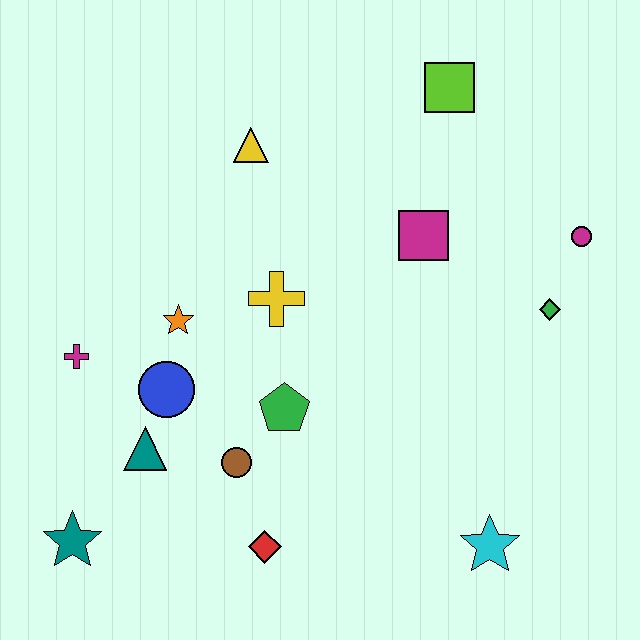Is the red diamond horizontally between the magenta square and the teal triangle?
Yes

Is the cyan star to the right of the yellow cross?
Yes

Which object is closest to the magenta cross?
The blue circle is closest to the magenta cross.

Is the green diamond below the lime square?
Yes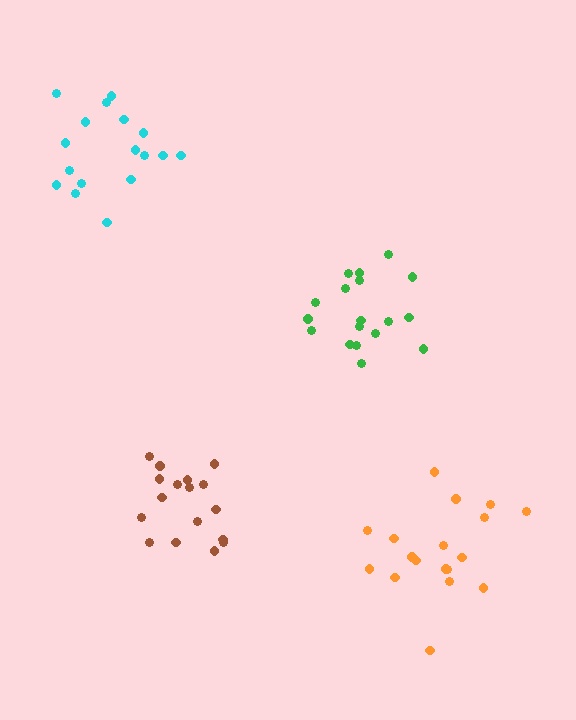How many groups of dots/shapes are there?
There are 4 groups.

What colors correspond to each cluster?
The clusters are colored: orange, cyan, brown, green.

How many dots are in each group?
Group 1: 18 dots, Group 2: 17 dots, Group 3: 17 dots, Group 4: 18 dots (70 total).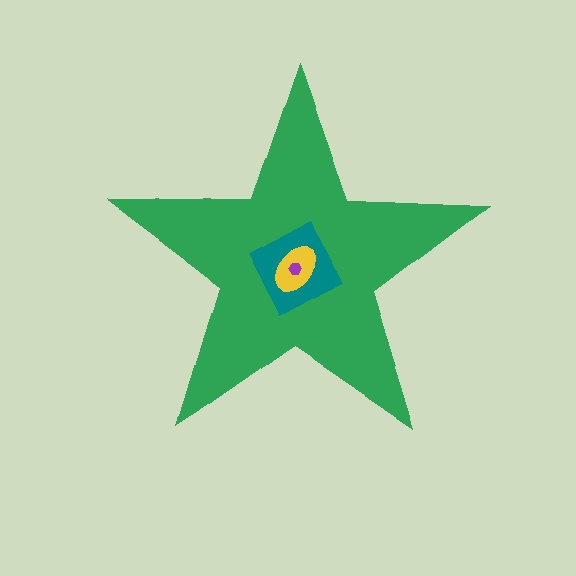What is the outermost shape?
The green star.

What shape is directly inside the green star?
The teal square.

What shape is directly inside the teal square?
The yellow ellipse.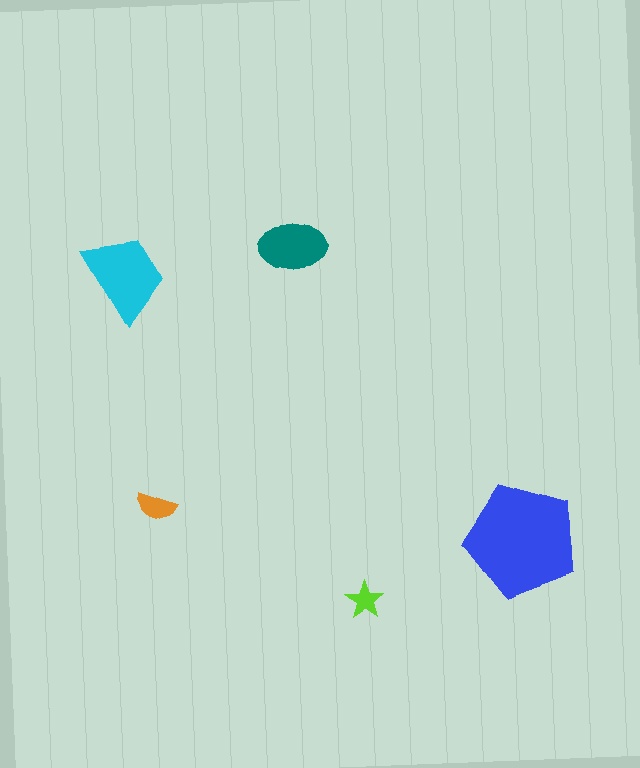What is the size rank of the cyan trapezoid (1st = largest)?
2nd.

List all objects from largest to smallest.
The blue pentagon, the cyan trapezoid, the teal ellipse, the orange semicircle, the lime star.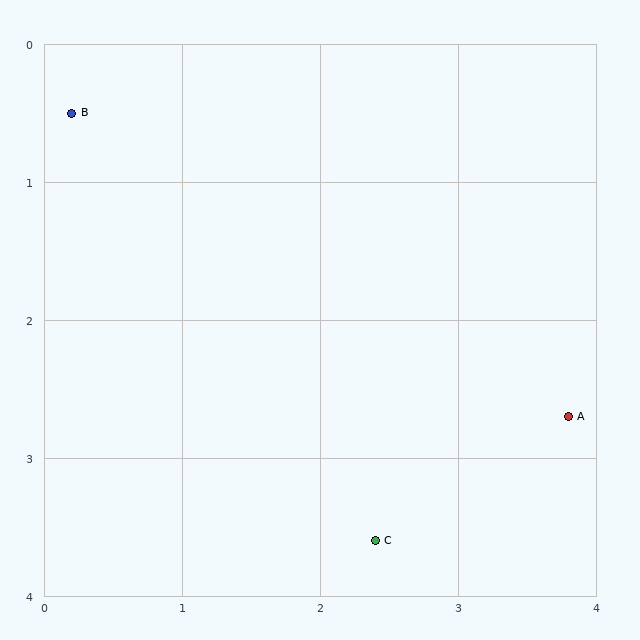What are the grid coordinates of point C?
Point C is at approximately (2.4, 3.6).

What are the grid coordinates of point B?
Point B is at approximately (0.2, 0.5).